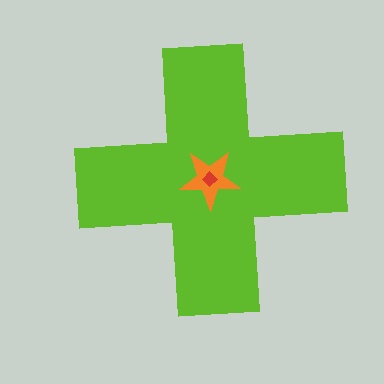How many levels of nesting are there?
3.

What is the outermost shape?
The lime cross.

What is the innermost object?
The red diamond.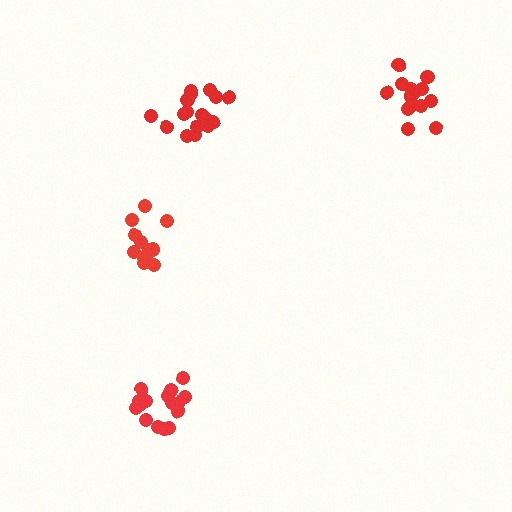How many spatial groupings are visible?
There are 4 spatial groupings.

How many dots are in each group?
Group 1: 19 dots, Group 2: 16 dots, Group 3: 13 dots, Group 4: 15 dots (63 total).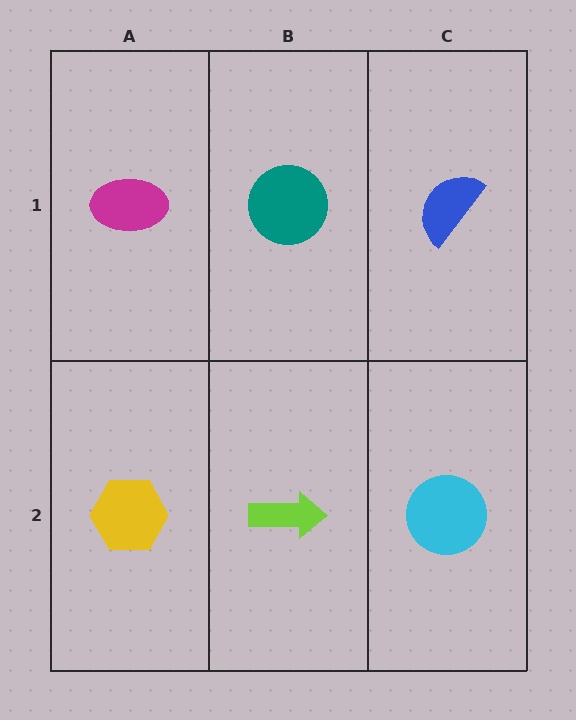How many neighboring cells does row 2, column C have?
2.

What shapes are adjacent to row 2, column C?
A blue semicircle (row 1, column C), a lime arrow (row 2, column B).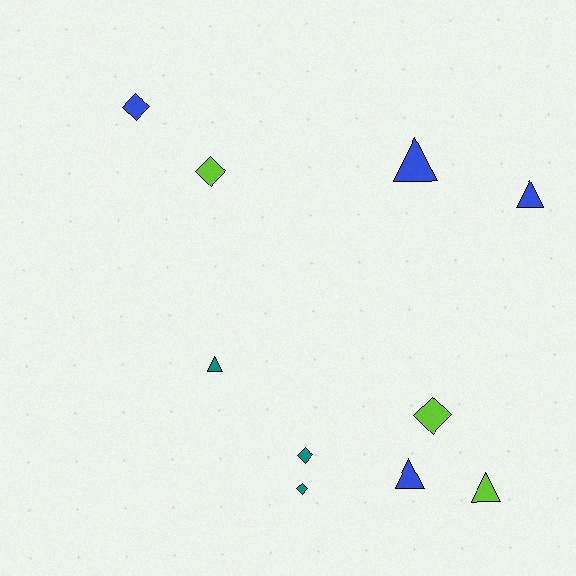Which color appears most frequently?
Blue, with 4 objects.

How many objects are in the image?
There are 10 objects.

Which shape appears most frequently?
Diamond, with 5 objects.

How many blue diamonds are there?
There is 1 blue diamond.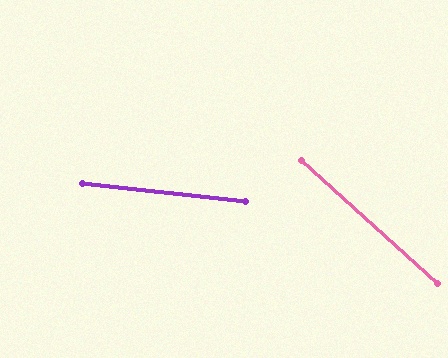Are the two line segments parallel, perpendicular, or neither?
Neither parallel nor perpendicular — they differ by about 36°.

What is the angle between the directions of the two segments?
Approximately 36 degrees.